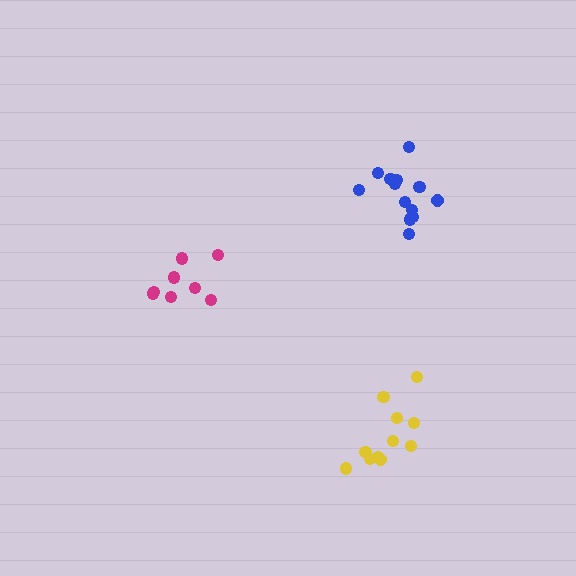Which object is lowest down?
The yellow cluster is bottommost.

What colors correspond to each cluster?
The clusters are colored: blue, magenta, yellow.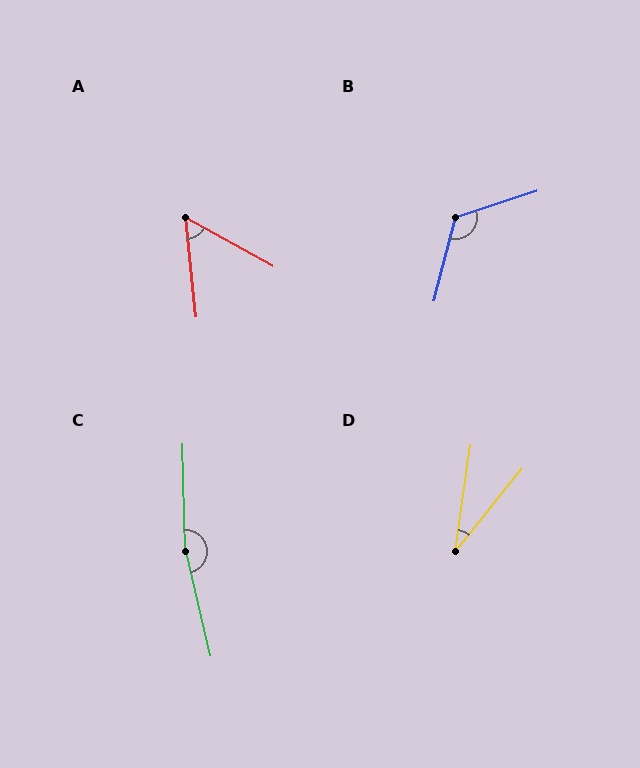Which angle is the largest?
C, at approximately 168 degrees.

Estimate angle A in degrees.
Approximately 55 degrees.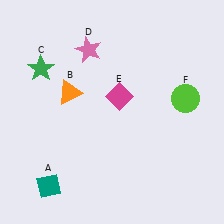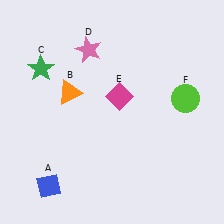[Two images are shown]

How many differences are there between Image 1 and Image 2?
There is 1 difference between the two images.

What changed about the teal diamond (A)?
In Image 1, A is teal. In Image 2, it changed to blue.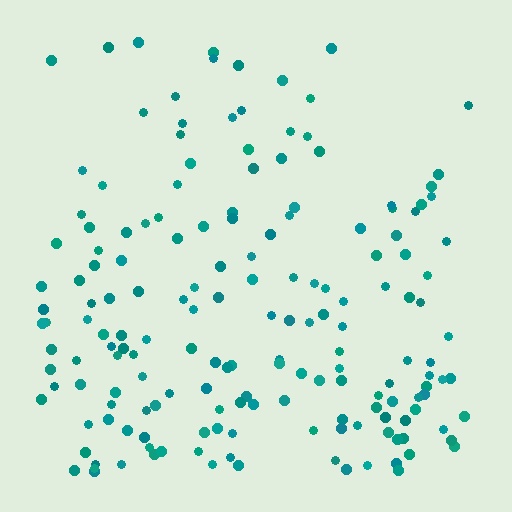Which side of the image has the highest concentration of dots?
The bottom.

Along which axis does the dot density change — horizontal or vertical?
Vertical.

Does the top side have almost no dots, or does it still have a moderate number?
Still a moderate number, just noticeably fewer than the bottom.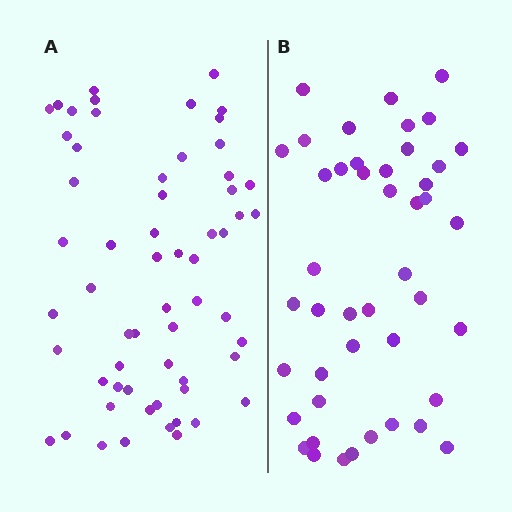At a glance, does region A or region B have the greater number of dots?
Region A (the left region) has more dots.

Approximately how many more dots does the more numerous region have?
Region A has approximately 15 more dots than region B.